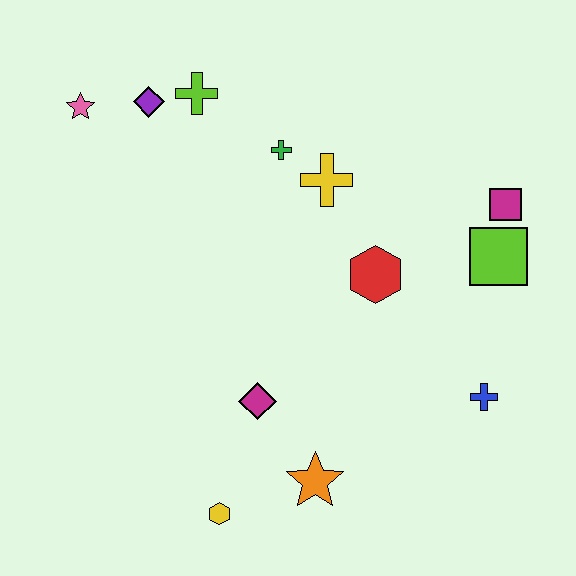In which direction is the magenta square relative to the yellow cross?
The magenta square is to the right of the yellow cross.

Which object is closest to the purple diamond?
The lime cross is closest to the purple diamond.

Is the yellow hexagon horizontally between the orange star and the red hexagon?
No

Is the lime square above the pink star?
No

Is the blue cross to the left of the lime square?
Yes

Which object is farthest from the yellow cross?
The yellow hexagon is farthest from the yellow cross.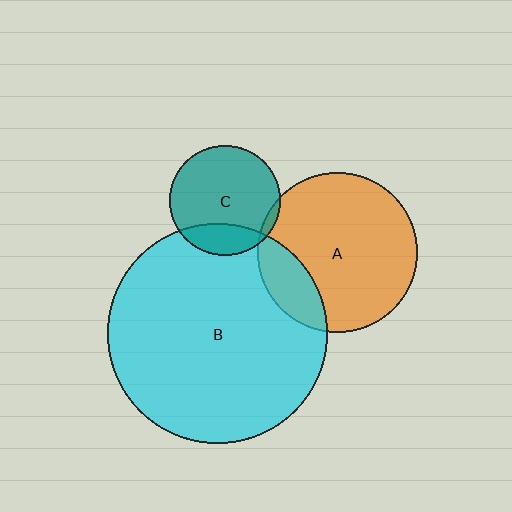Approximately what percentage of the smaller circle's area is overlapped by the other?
Approximately 20%.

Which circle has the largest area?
Circle B (cyan).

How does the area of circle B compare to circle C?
Approximately 4.0 times.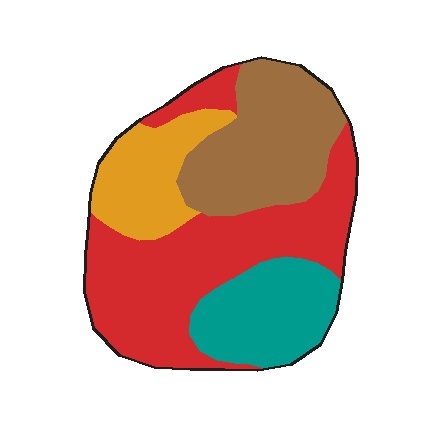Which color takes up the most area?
Red, at roughly 40%.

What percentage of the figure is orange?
Orange covers around 15% of the figure.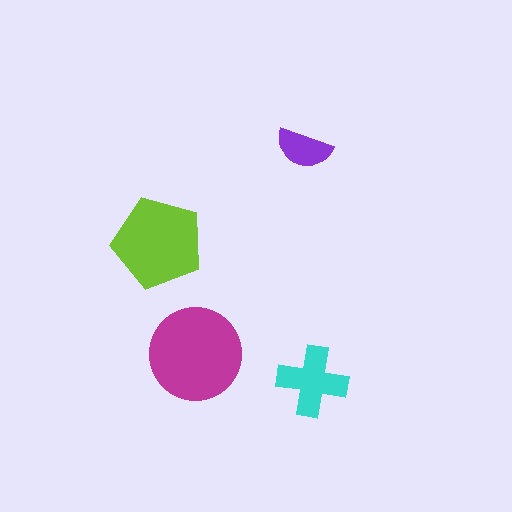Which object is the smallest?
The purple semicircle.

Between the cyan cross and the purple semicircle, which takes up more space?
The cyan cross.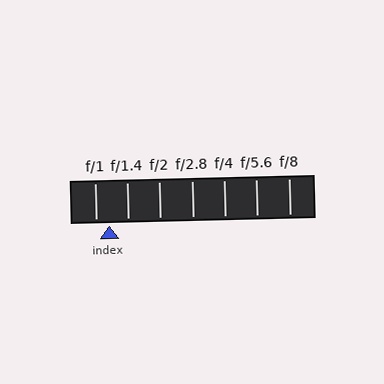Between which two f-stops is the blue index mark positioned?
The index mark is between f/1 and f/1.4.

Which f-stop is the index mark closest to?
The index mark is closest to f/1.